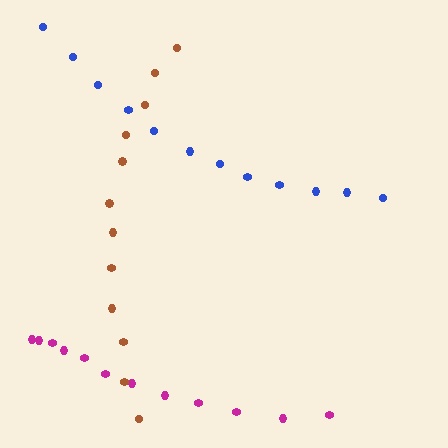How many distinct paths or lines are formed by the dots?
There are 3 distinct paths.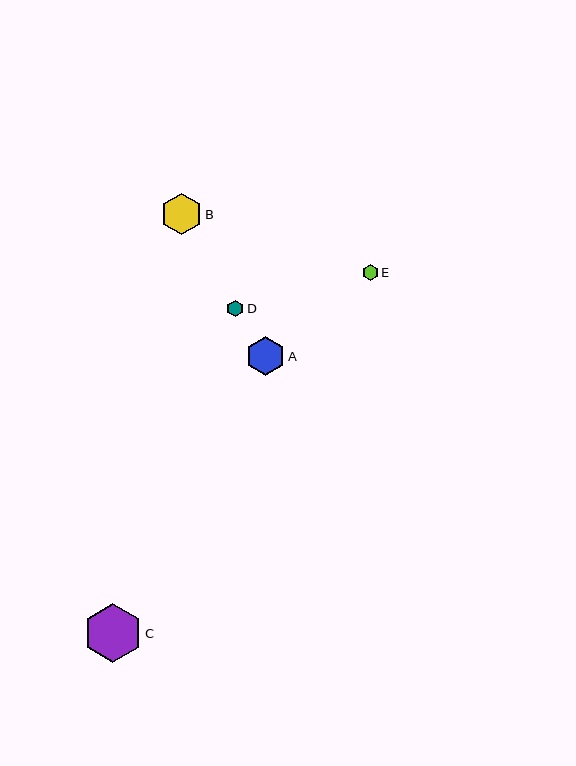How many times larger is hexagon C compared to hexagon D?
Hexagon C is approximately 3.5 times the size of hexagon D.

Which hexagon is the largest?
Hexagon C is the largest with a size of approximately 59 pixels.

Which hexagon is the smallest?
Hexagon E is the smallest with a size of approximately 16 pixels.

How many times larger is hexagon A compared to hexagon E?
Hexagon A is approximately 2.4 times the size of hexagon E.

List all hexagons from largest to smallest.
From largest to smallest: C, B, A, D, E.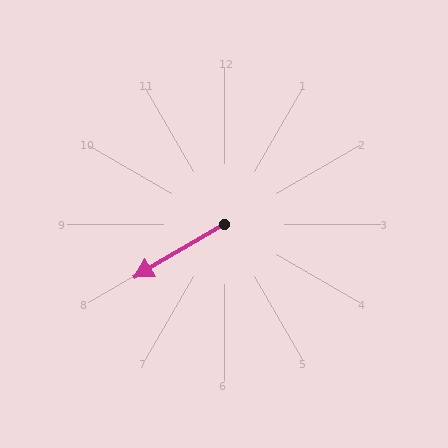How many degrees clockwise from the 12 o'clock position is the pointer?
Approximately 239 degrees.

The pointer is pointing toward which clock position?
Roughly 8 o'clock.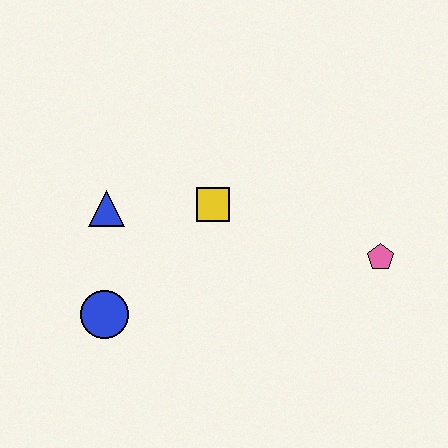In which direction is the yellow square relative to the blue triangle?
The yellow square is to the right of the blue triangle.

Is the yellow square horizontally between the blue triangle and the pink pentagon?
Yes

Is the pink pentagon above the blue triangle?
No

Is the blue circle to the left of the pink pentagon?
Yes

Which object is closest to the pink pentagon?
The yellow square is closest to the pink pentagon.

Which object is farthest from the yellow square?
The pink pentagon is farthest from the yellow square.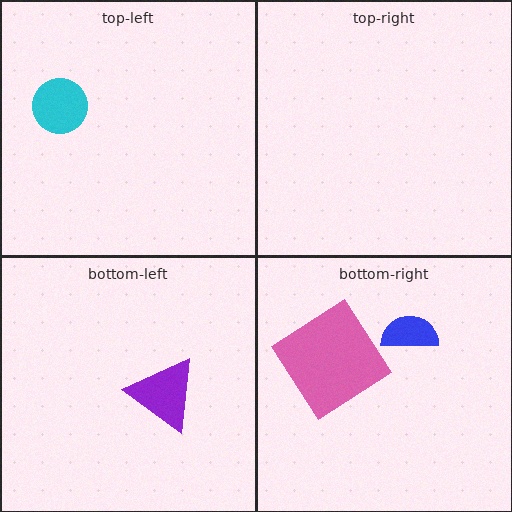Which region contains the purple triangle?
The bottom-left region.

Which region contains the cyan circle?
The top-left region.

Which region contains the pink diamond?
The bottom-right region.